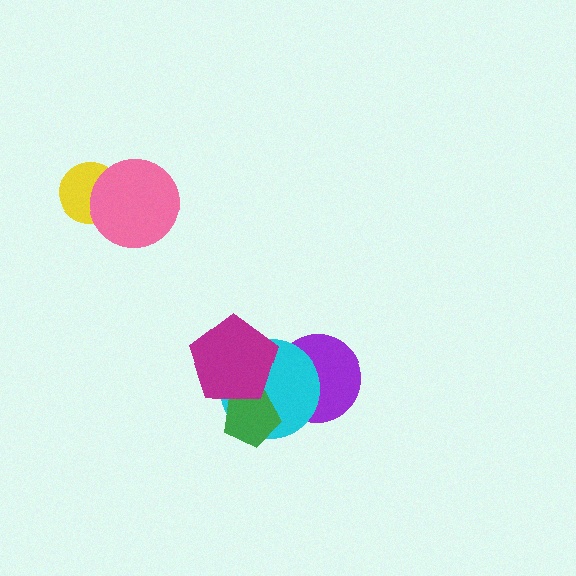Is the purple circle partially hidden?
Yes, it is partially covered by another shape.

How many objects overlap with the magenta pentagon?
2 objects overlap with the magenta pentagon.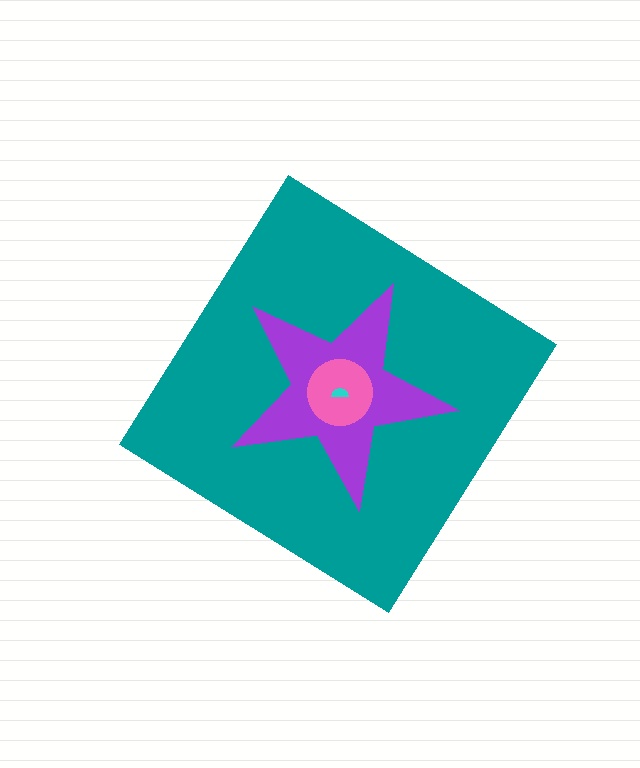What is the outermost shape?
The teal diamond.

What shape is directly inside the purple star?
The pink circle.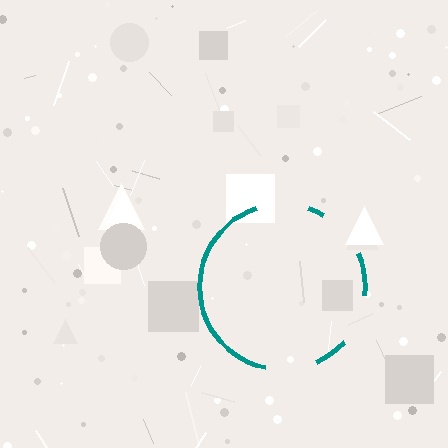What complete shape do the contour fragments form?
The contour fragments form a circle.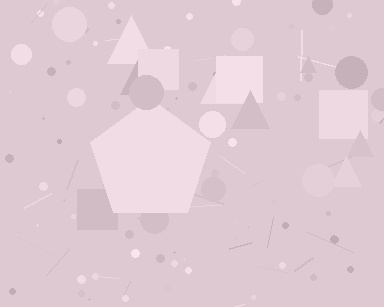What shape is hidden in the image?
A pentagon is hidden in the image.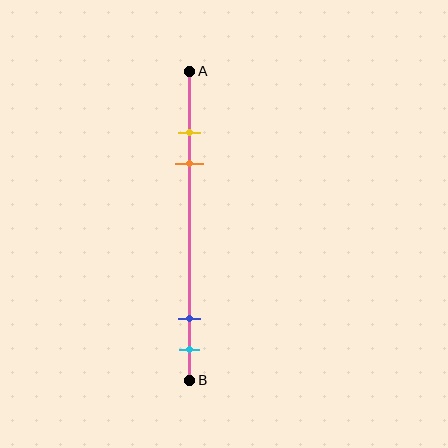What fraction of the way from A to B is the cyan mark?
The cyan mark is approximately 90% (0.9) of the way from A to B.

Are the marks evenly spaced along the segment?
No, the marks are not evenly spaced.